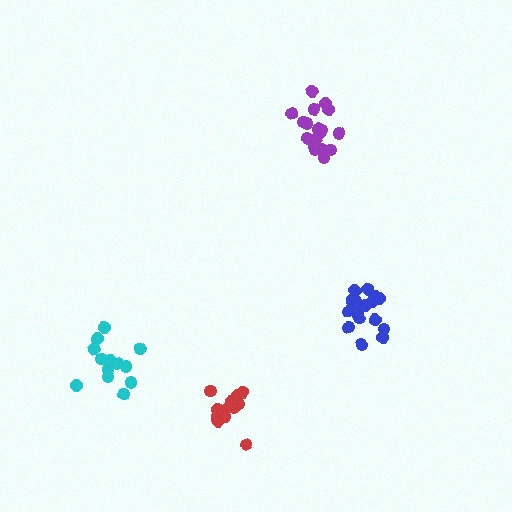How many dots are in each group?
Group 1: 18 dots, Group 2: 13 dots, Group 3: 15 dots, Group 4: 19 dots (65 total).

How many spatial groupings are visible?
There are 4 spatial groupings.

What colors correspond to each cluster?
The clusters are colored: purple, cyan, red, blue.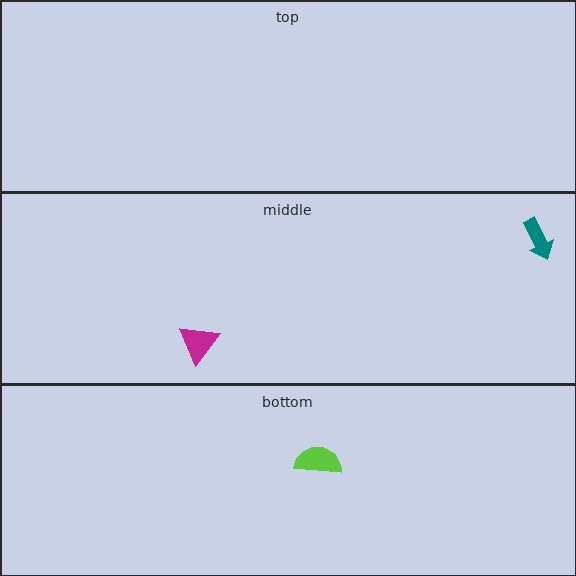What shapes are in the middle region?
The magenta triangle, the teal arrow.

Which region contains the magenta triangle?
The middle region.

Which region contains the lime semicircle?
The bottom region.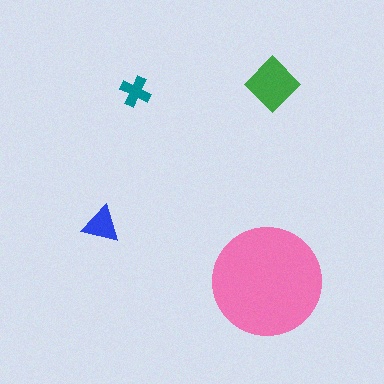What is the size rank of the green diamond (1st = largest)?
2nd.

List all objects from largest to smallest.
The pink circle, the green diamond, the blue triangle, the teal cross.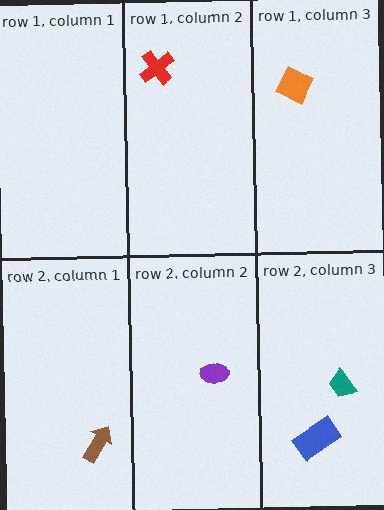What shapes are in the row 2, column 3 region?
The blue rectangle, the teal trapezoid.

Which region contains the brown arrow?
The row 2, column 1 region.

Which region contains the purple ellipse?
The row 2, column 2 region.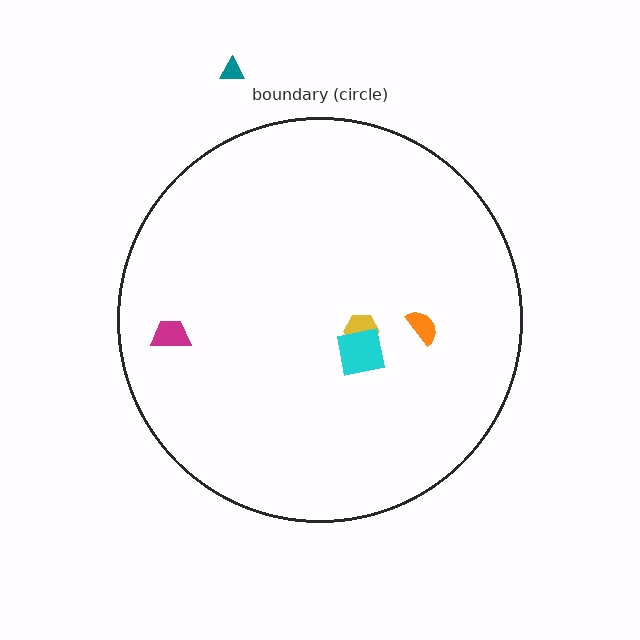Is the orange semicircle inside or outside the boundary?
Inside.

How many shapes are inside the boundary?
4 inside, 1 outside.